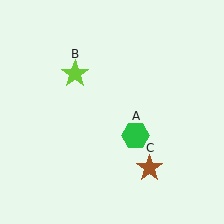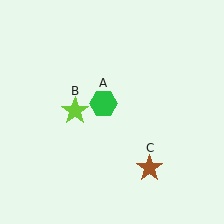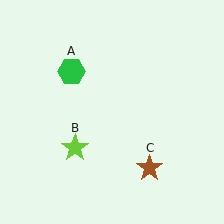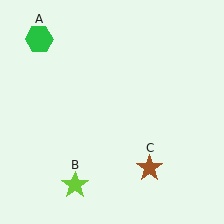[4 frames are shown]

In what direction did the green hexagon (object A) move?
The green hexagon (object A) moved up and to the left.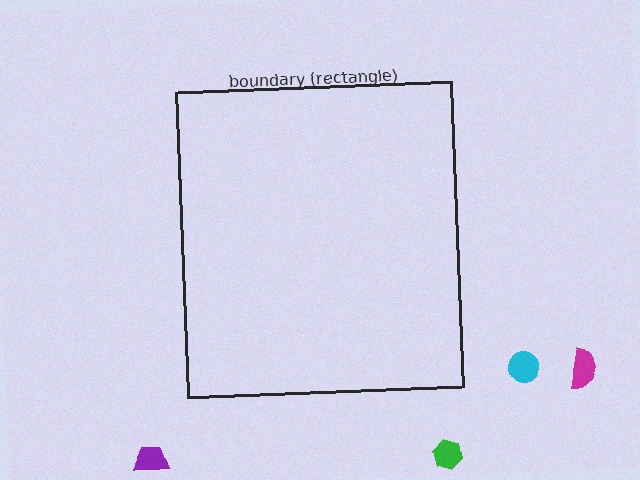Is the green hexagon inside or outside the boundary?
Outside.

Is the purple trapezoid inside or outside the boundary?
Outside.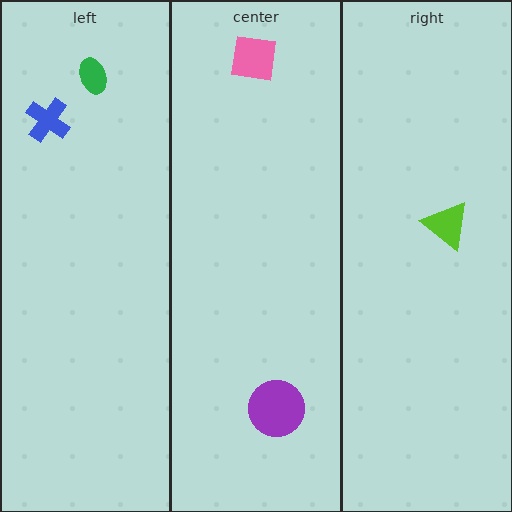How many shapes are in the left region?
2.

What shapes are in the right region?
The lime triangle.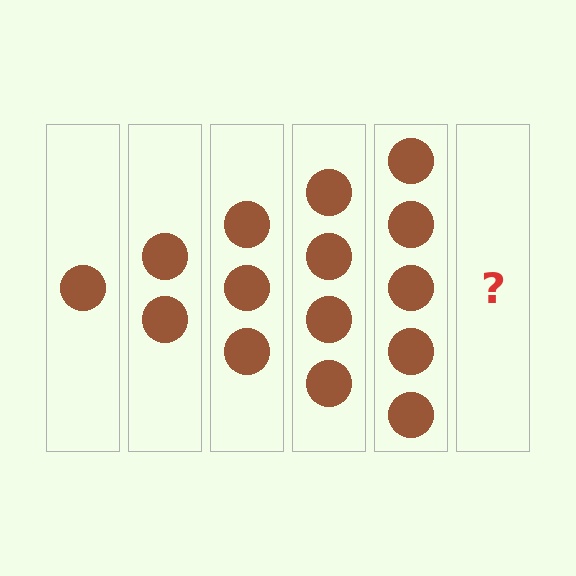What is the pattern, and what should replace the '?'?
The pattern is that each step adds one more circle. The '?' should be 6 circles.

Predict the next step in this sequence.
The next step is 6 circles.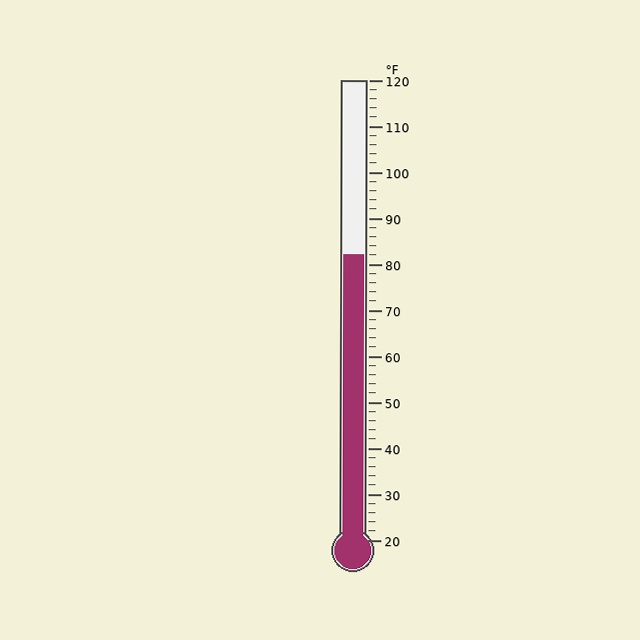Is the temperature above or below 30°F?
The temperature is above 30°F.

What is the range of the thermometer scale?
The thermometer scale ranges from 20°F to 120°F.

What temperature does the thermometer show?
The thermometer shows approximately 82°F.